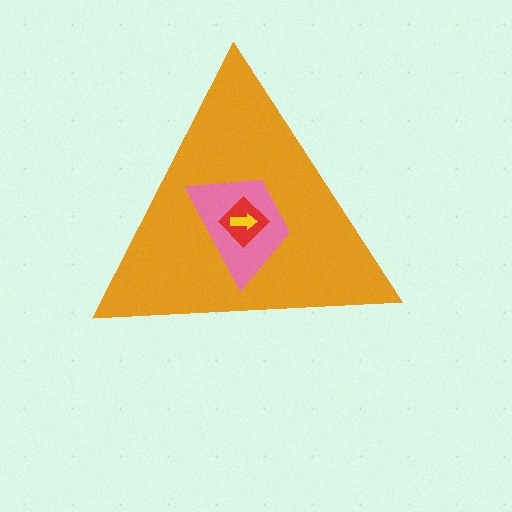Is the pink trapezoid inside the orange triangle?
Yes.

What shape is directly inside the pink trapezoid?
The red diamond.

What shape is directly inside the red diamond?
The yellow arrow.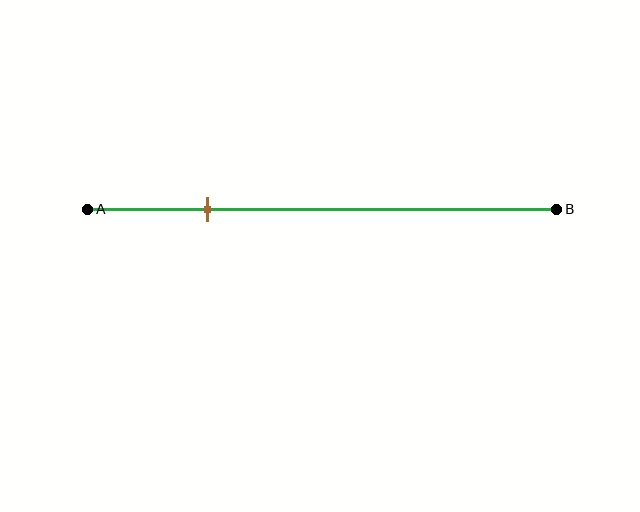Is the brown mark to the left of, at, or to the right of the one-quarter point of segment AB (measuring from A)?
The brown mark is approximately at the one-quarter point of segment AB.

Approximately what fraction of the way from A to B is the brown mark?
The brown mark is approximately 25% of the way from A to B.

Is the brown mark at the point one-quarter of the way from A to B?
Yes, the mark is approximately at the one-quarter point.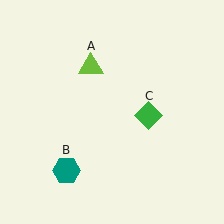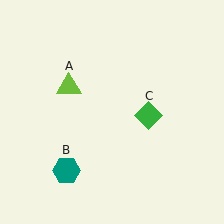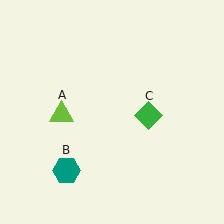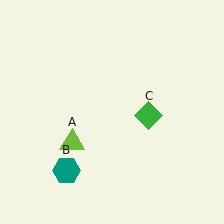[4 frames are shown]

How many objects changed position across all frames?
1 object changed position: lime triangle (object A).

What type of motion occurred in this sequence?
The lime triangle (object A) rotated counterclockwise around the center of the scene.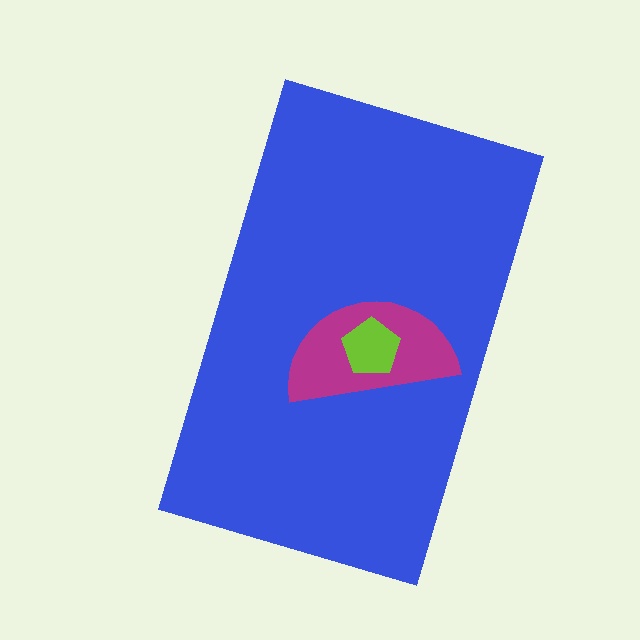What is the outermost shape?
The blue rectangle.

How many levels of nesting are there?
3.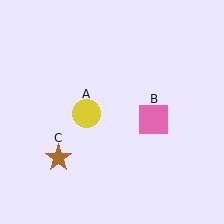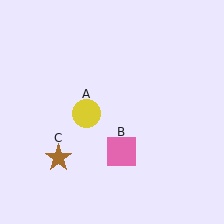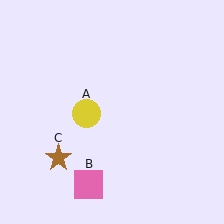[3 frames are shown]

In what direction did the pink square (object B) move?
The pink square (object B) moved down and to the left.